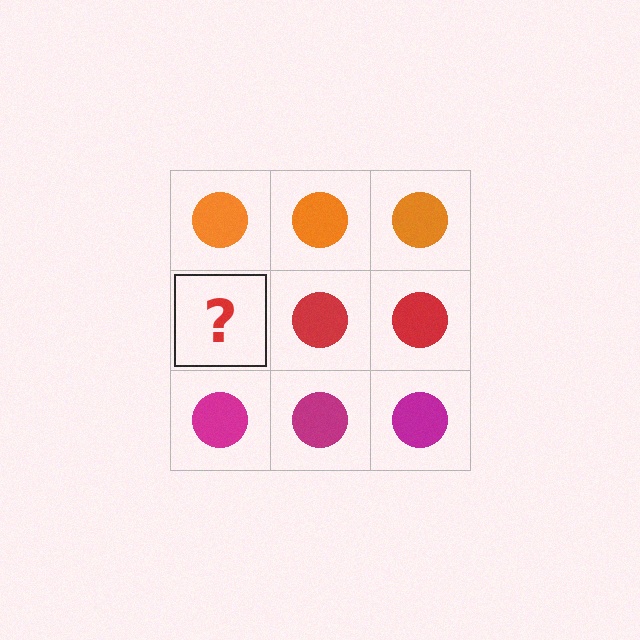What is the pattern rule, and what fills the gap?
The rule is that each row has a consistent color. The gap should be filled with a red circle.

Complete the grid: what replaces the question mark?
The question mark should be replaced with a red circle.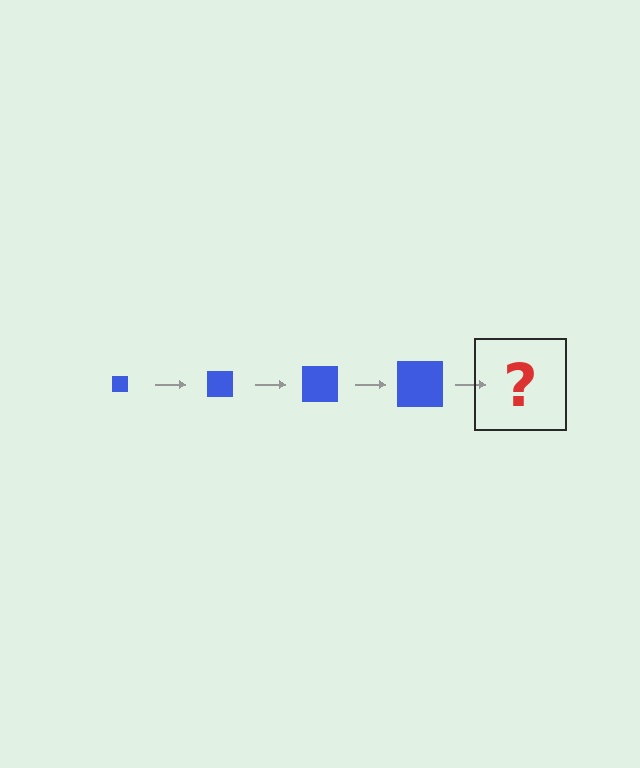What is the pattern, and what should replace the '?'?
The pattern is that the square gets progressively larger each step. The '?' should be a blue square, larger than the previous one.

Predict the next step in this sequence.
The next step is a blue square, larger than the previous one.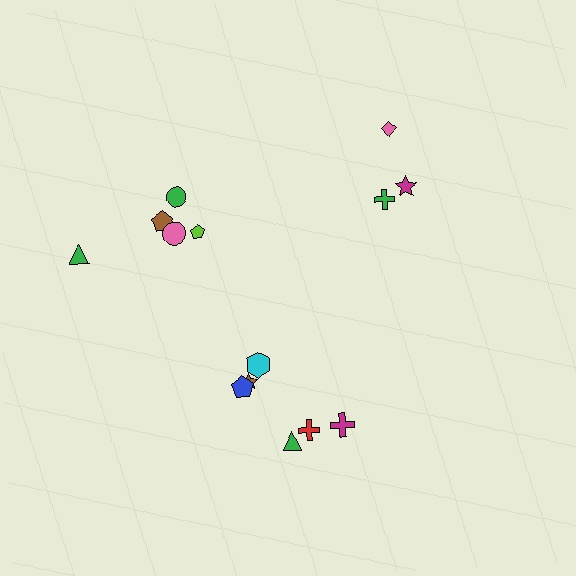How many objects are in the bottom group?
There are 6 objects.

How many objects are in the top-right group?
There are 3 objects.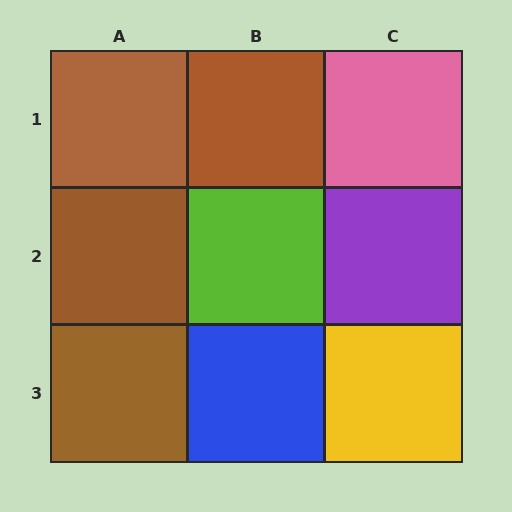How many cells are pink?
1 cell is pink.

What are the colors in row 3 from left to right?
Brown, blue, yellow.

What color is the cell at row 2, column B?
Lime.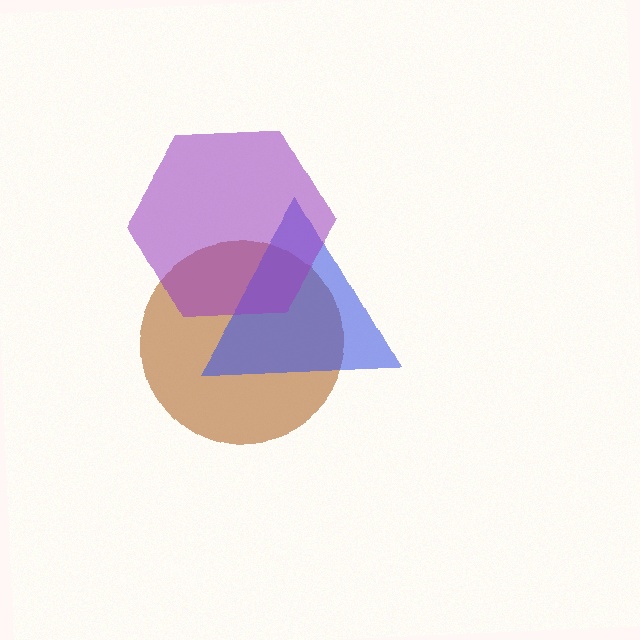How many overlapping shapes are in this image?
There are 3 overlapping shapes in the image.